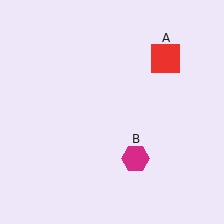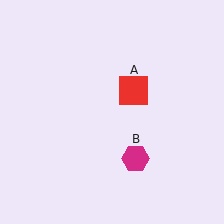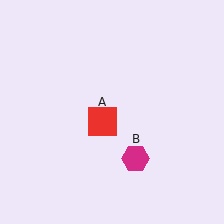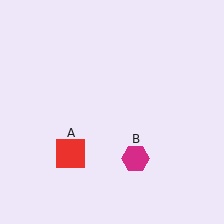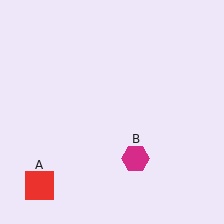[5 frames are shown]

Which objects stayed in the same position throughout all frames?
Magenta hexagon (object B) remained stationary.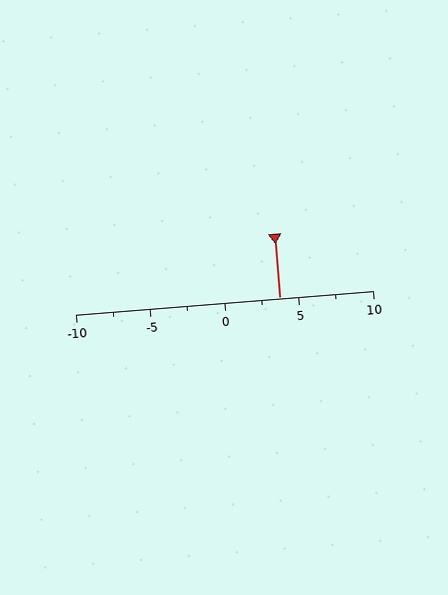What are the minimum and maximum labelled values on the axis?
The axis runs from -10 to 10.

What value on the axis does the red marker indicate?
The marker indicates approximately 3.8.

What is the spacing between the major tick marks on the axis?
The major ticks are spaced 5 apart.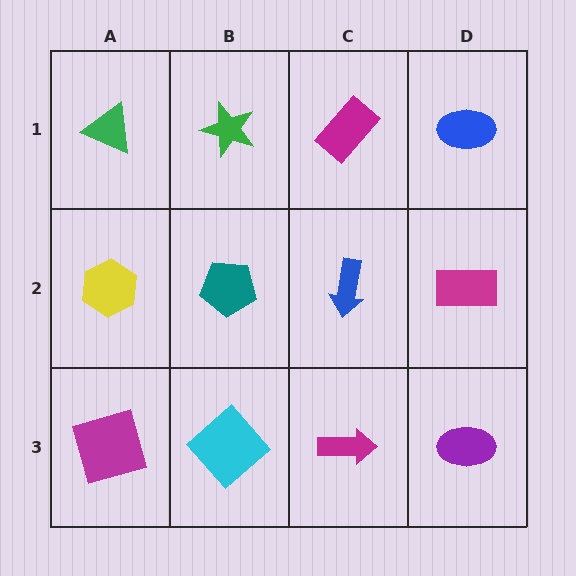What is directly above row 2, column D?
A blue ellipse.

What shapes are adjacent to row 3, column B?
A teal pentagon (row 2, column B), a magenta square (row 3, column A), a magenta arrow (row 3, column C).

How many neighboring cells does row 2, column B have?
4.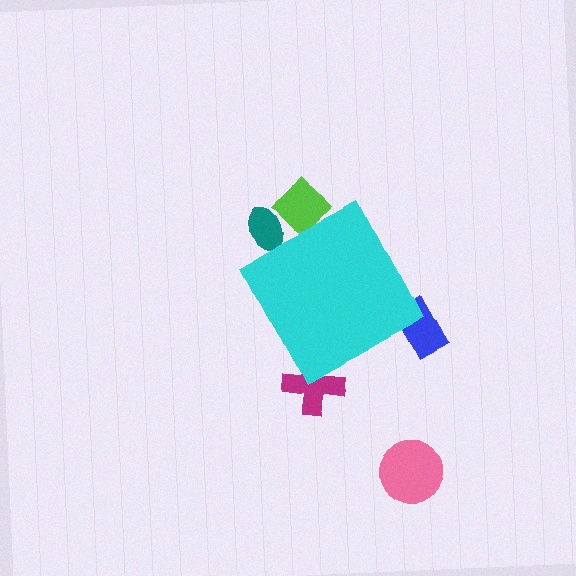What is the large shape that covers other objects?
A cyan diamond.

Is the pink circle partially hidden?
No, the pink circle is fully visible.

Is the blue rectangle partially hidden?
Yes, the blue rectangle is partially hidden behind the cyan diamond.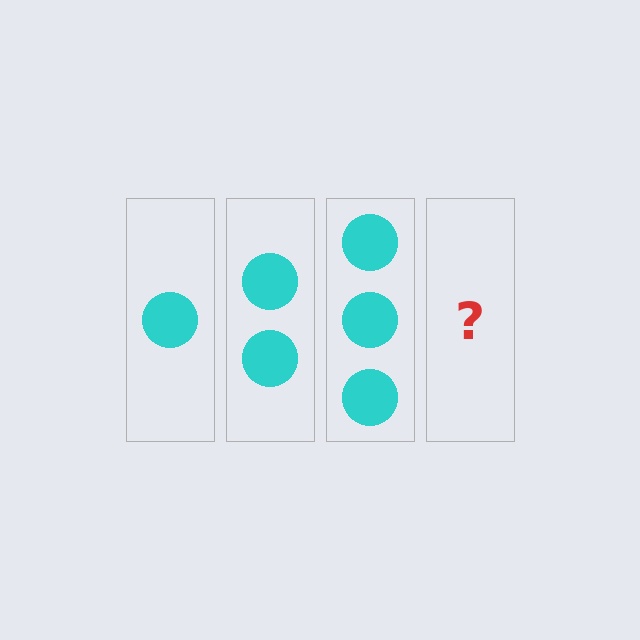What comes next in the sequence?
The next element should be 4 circles.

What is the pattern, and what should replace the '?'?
The pattern is that each step adds one more circle. The '?' should be 4 circles.